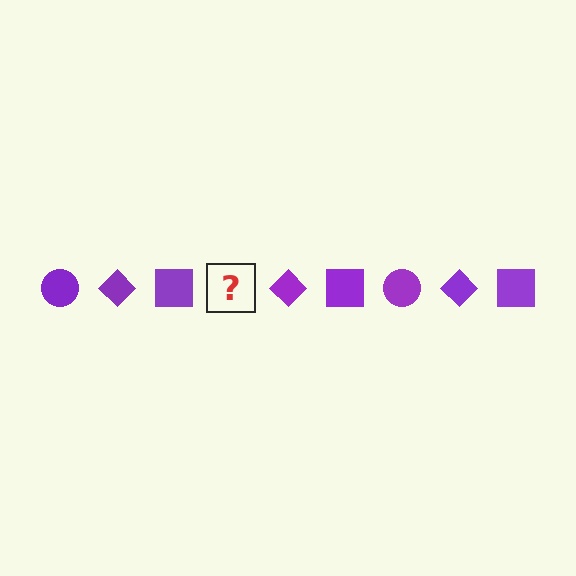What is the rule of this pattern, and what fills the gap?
The rule is that the pattern cycles through circle, diamond, square shapes in purple. The gap should be filled with a purple circle.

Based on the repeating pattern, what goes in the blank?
The blank should be a purple circle.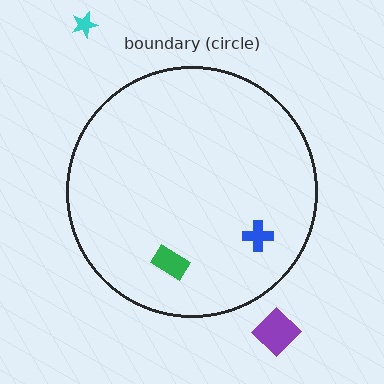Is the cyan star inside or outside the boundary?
Outside.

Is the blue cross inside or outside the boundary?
Inside.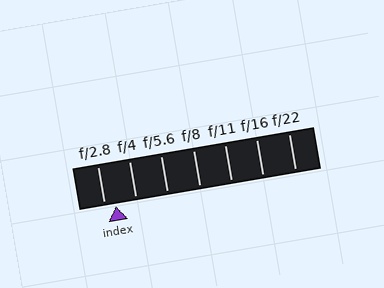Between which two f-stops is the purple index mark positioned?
The index mark is between f/2.8 and f/4.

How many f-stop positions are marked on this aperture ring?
There are 7 f-stop positions marked.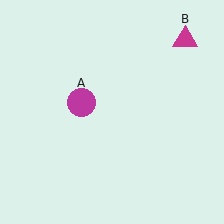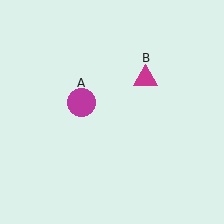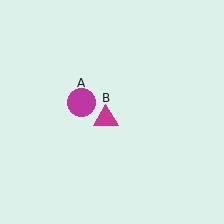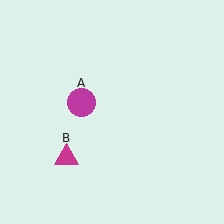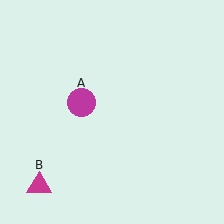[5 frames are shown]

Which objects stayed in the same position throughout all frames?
Magenta circle (object A) remained stationary.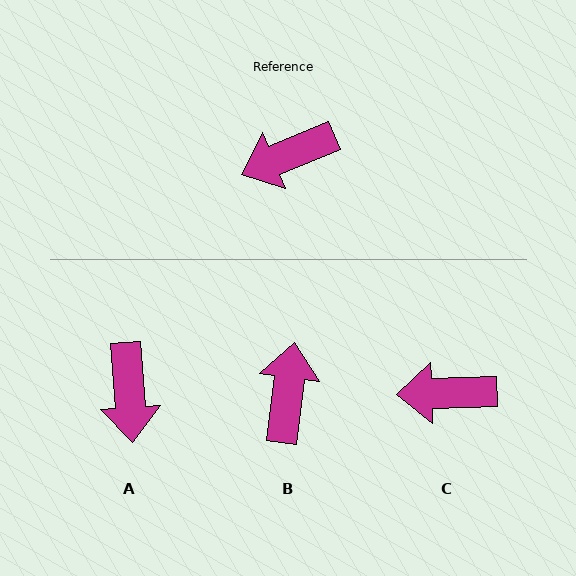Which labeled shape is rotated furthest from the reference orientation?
B, about 120 degrees away.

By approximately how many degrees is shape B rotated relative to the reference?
Approximately 120 degrees clockwise.